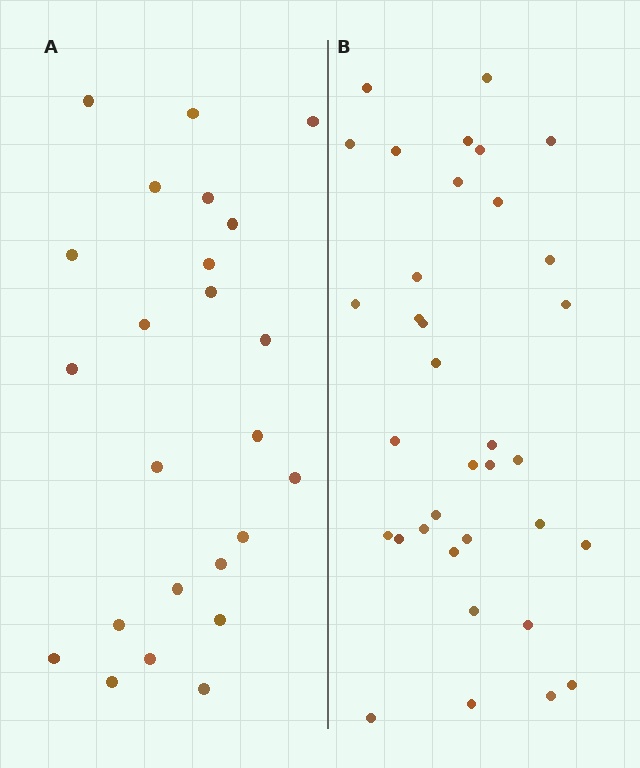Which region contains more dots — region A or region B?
Region B (the right region) has more dots.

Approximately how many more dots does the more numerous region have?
Region B has roughly 12 or so more dots than region A.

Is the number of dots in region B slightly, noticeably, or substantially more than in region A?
Region B has substantially more. The ratio is roughly 1.5 to 1.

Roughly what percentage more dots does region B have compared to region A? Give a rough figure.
About 45% more.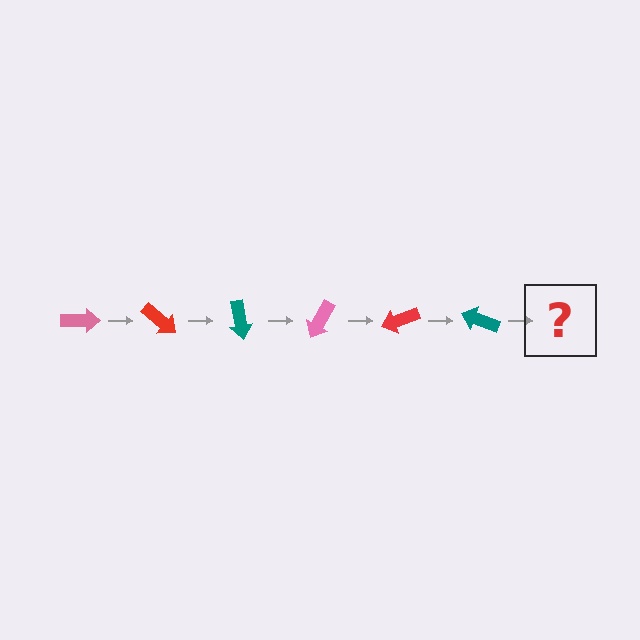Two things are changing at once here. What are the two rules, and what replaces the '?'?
The two rules are that it rotates 40 degrees each step and the color cycles through pink, red, and teal. The '?' should be a pink arrow, rotated 240 degrees from the start.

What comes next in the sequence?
The next element should be a pink arrow, rotated 240 degrees from the start.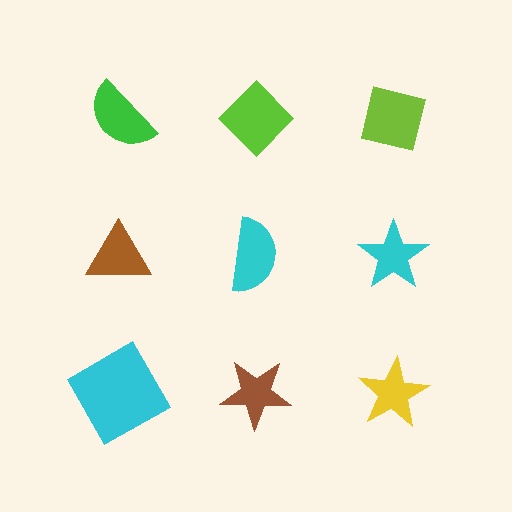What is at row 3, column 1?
A cyan square.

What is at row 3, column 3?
A yellow star.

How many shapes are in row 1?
3 shapes.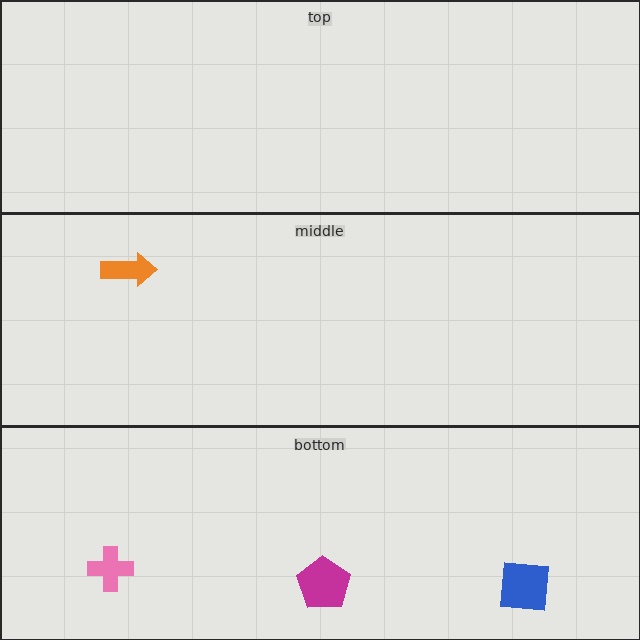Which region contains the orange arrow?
The middle region.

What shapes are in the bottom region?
The magenta pentagon, the blue square, the pink cross.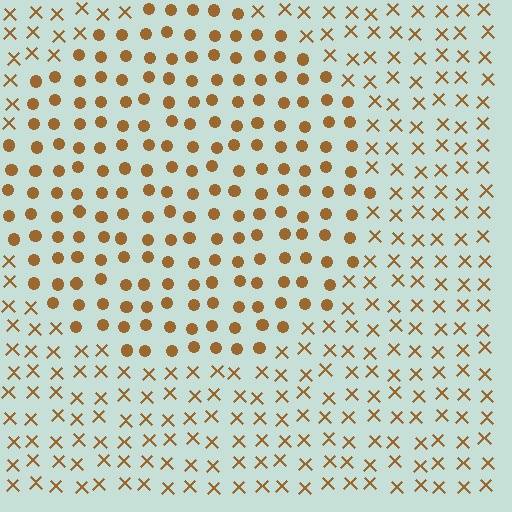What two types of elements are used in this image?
The image uses circles inside the circle region and X marks outside it.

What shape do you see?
I see a circle.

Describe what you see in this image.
The image is filled with small brown elements arranged in a uniform grid. A circle-shaped region contains circles, while the surrounding area contains X marks. The boundary is defined purely by the change in element shape.